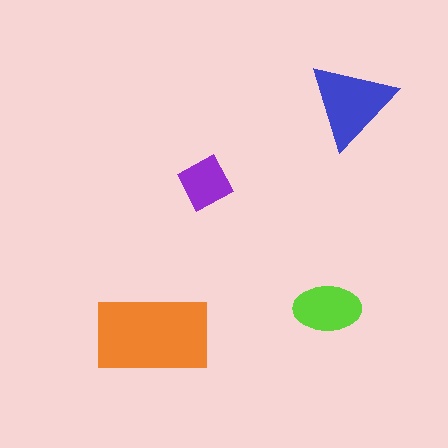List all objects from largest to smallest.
The orange rectangle, the blue triangle, the lime ellipse, the purple diamond.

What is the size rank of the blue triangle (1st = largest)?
2nd.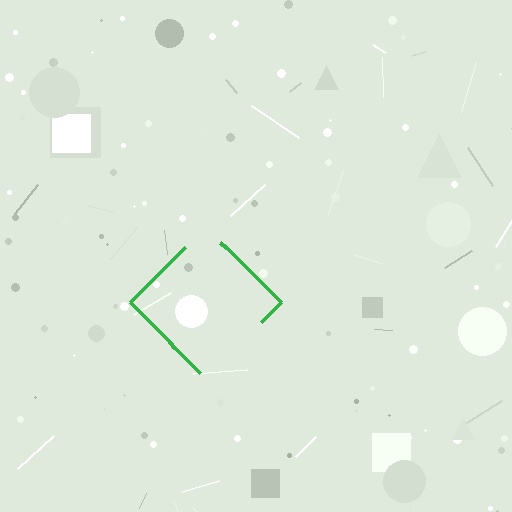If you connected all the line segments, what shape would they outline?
They would outline a diamond.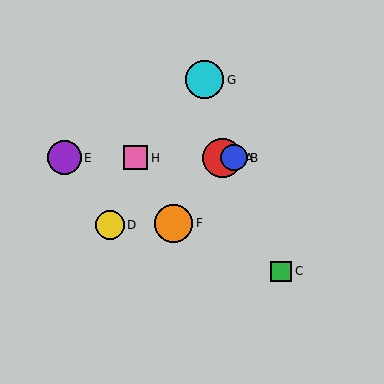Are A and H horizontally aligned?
Yes, both are at y≈158.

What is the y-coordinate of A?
Object A is at y≈158.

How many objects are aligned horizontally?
4 objects (A, B, E, H) are aligned horizontally.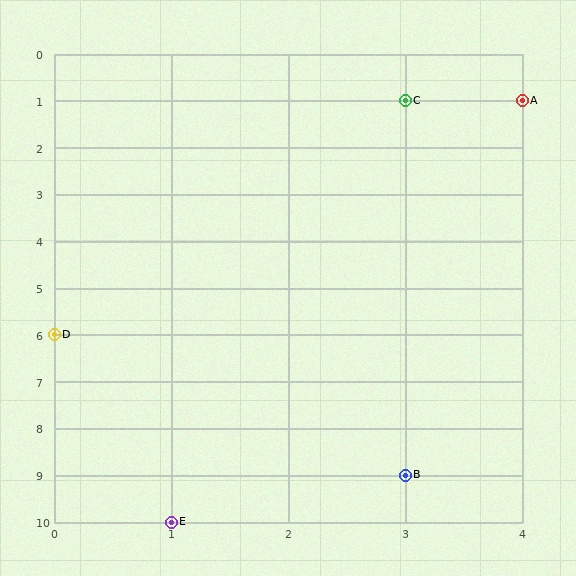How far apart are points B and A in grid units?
Points B and A are 1 column and 8 rows apart (about 8.1 grid units diagonally).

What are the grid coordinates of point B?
Point B is at grid coordinates (3, 9).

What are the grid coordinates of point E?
Point E is at grid coordinates (1, 10).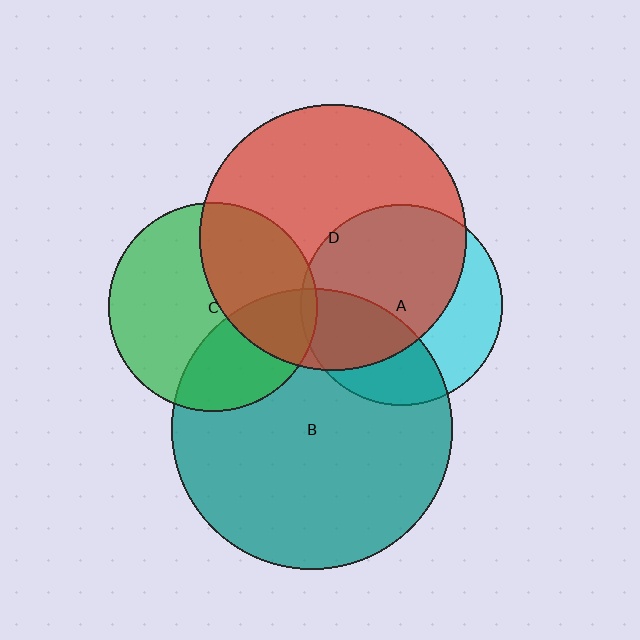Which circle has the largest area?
Circle B (teal).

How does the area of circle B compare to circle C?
Approximately 1.8 times.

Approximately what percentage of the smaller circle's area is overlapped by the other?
Approximately 35%.